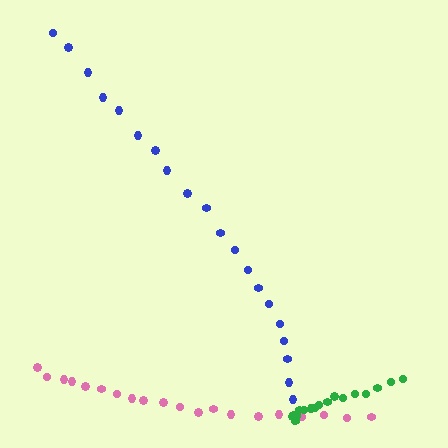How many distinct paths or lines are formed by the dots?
There are 3 distinct paths.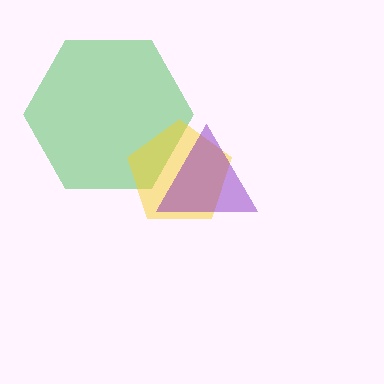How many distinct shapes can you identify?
There are 3 distinct shapes: a green hexagon, a yellow pentagon, a purple triangle.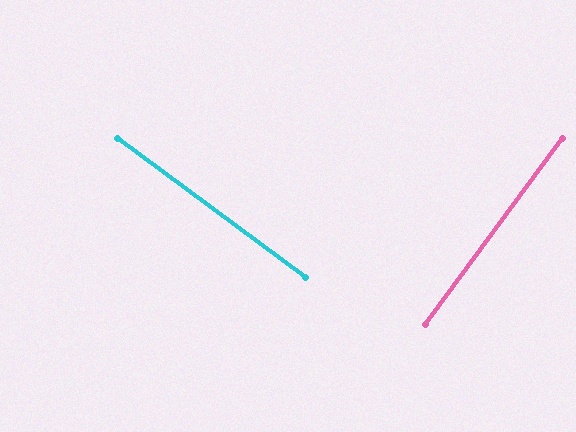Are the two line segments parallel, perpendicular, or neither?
Perpendicular — they meet at approximately 90°.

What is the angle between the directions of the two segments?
Approximately 90 degrees.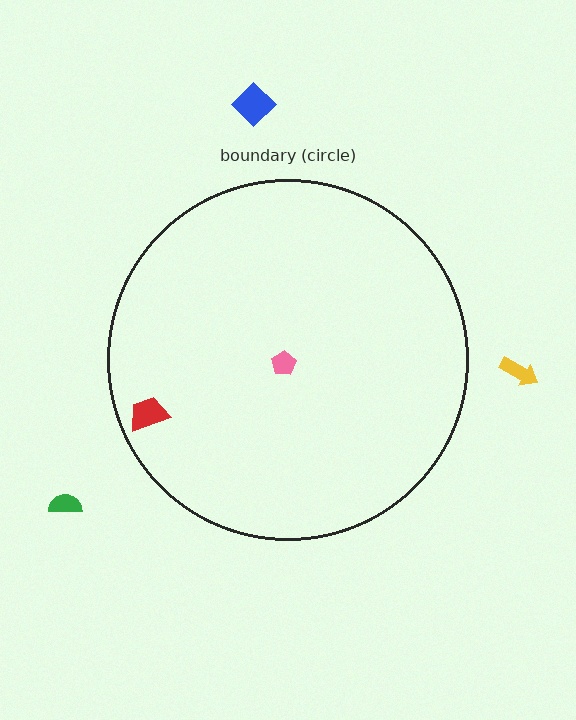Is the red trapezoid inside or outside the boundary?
Inside.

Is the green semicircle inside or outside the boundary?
Outside.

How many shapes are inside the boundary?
2 inside, 3 outside.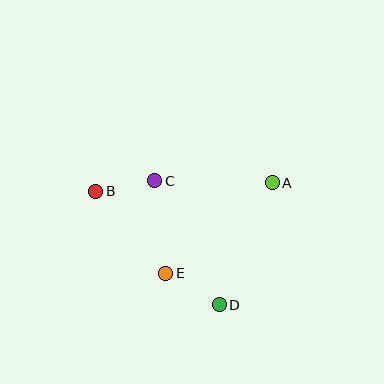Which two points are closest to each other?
Points B and C are closest to each other.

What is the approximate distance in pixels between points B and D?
The distance between B and D is approximately 168 pixels.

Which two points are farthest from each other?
Points A and B are farthest from each other.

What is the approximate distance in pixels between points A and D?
The distance between A and D is approximately 133 pixels.